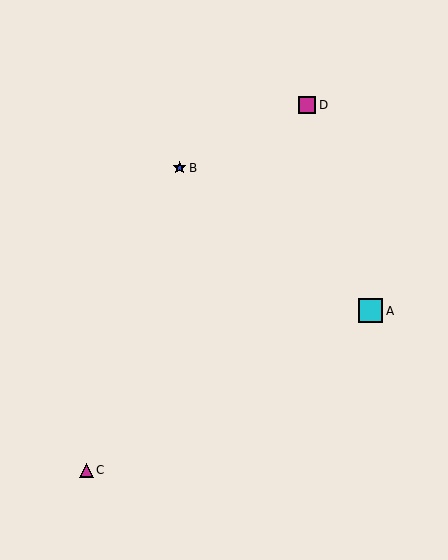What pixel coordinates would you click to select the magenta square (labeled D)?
Click at (307, 105) to select the magenta square D.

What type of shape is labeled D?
Shape D is a magenta square.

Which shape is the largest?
The cyan square (labeled A) is the largest.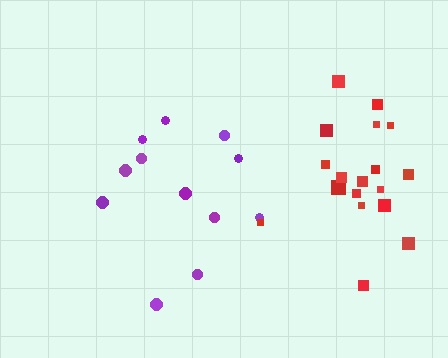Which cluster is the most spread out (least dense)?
Purple.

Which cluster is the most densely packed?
Red.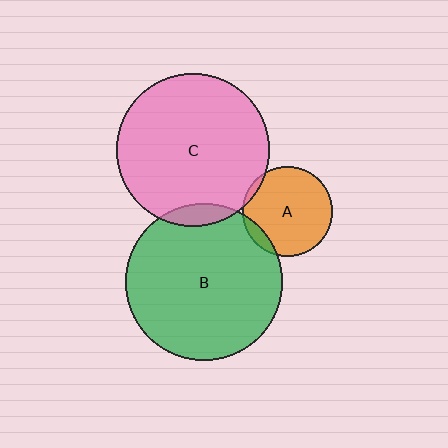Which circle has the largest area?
Circle B (green).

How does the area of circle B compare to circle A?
Approximately 3.0 times.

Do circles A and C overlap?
Yes.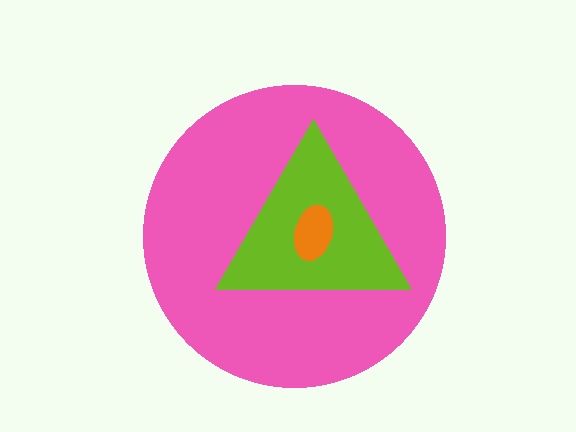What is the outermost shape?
The pink circle.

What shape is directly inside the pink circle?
The lime triangle.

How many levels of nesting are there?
3.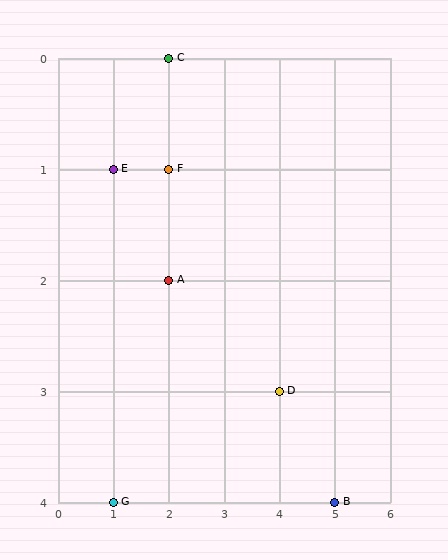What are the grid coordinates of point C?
Point C is at grid coordinates (2, 0).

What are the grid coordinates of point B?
Point B is at grid coordinates (5, 4).